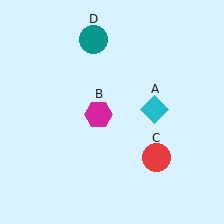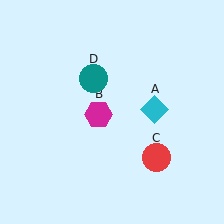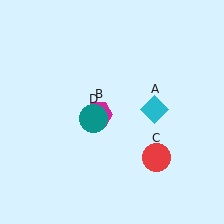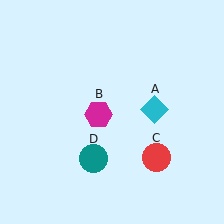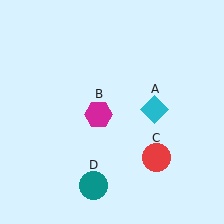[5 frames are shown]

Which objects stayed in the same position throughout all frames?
Cyan diamond (object A) and magenta hexagon (object B) and red circle (object C) remained stationary.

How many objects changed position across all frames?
1 object changed position: teal circle (object D).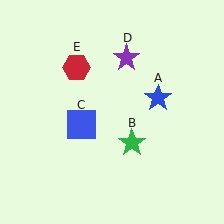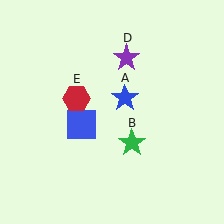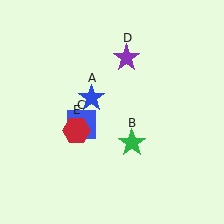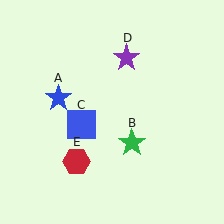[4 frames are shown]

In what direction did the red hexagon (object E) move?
The red hexagon (object E) moved down.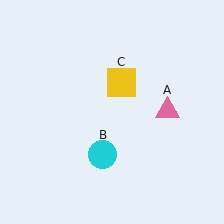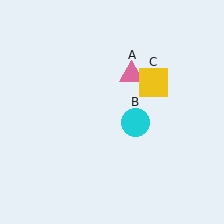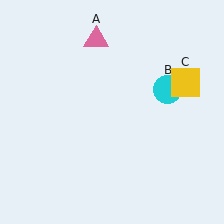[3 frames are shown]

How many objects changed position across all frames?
3 objects changed position: pink triangle (object A), cyan circle (object B), yellow square (object C).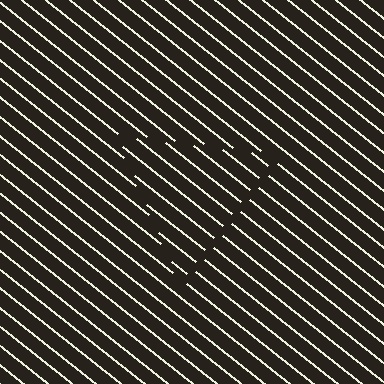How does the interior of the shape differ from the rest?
The interior of the shape contains the same grating, shifted by half a period — the contour is defined by the phase discontinuity where line-ends from the inner and outer gratings abut.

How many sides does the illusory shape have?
3 sides — the line-ends trace a triangle.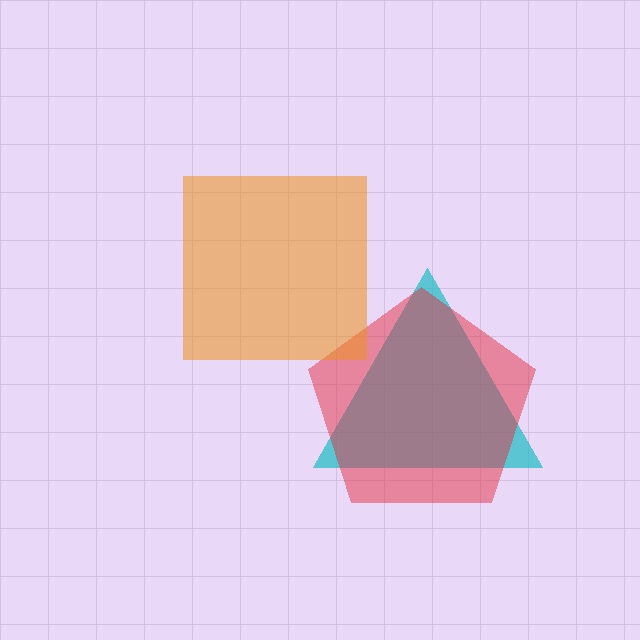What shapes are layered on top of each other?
The layered shapes are: a cyan triangle, a red pentagon, an orange square.